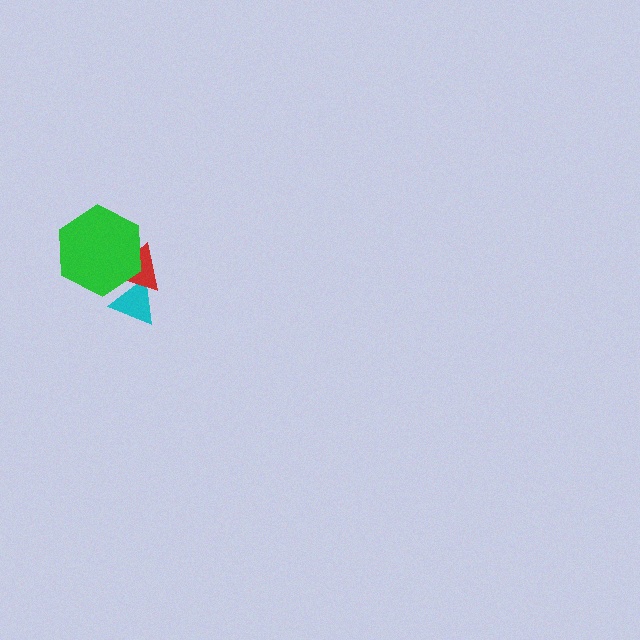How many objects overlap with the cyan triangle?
2 objects overlap with the cyan triangle.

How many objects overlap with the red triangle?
2 objects overlap with the red triangle.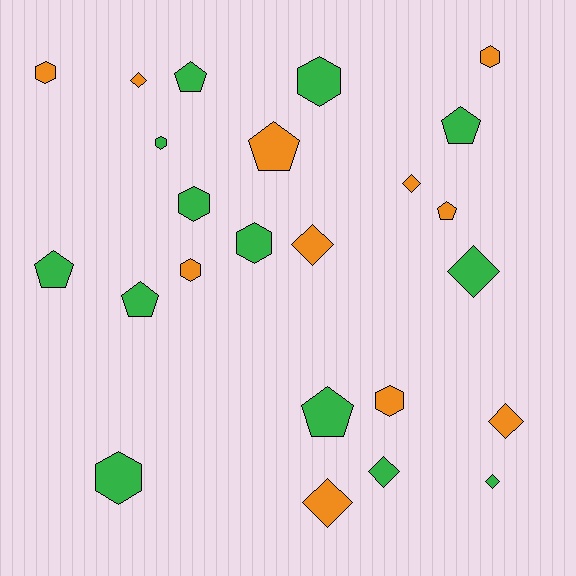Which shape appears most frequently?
Hexagon, with 9 objects.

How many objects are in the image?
There are 24 objects.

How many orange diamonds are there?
There are 5 orange diamonds.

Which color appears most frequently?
Green, with 13 objects.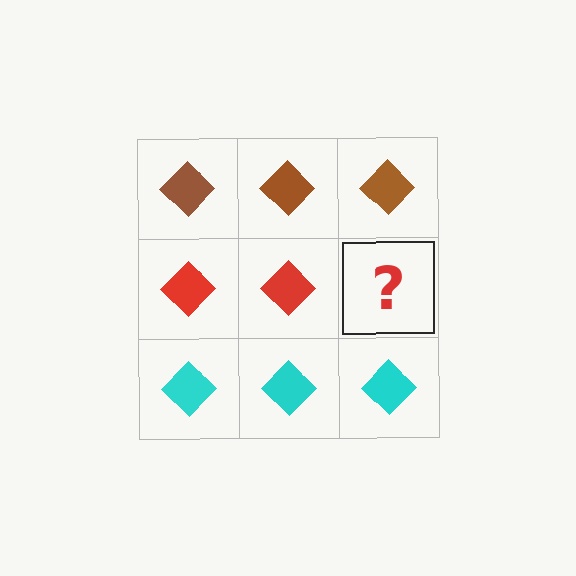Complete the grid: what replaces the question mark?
The question mark should be replaced with a red diamond.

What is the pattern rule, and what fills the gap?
The rule is that each row has a consistent color. The gap should be filled with a red diamond.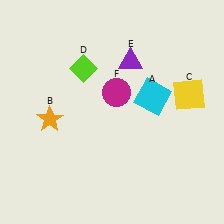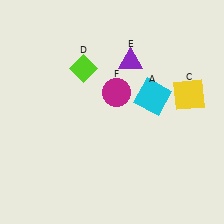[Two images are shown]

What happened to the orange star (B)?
The orange star (B) was removed in Image 2. It was in the bottom-left area of Image 1.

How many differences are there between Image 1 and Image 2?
There is 1 difference between the two images.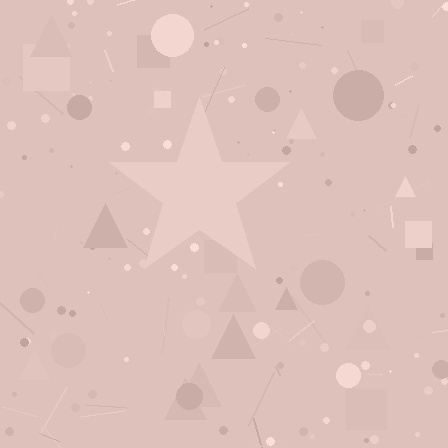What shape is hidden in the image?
A star is hidden in the image.